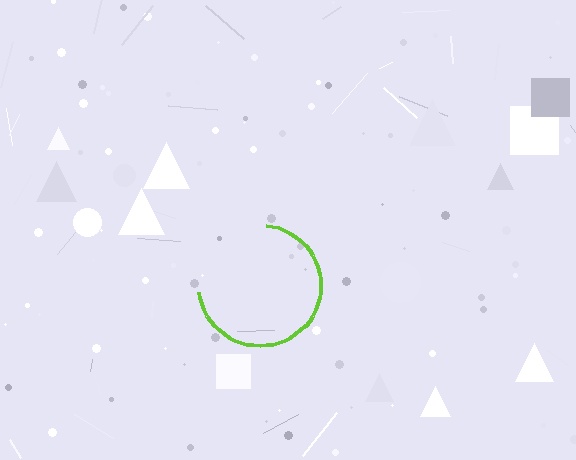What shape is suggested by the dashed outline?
The dashed outline suggests a circle.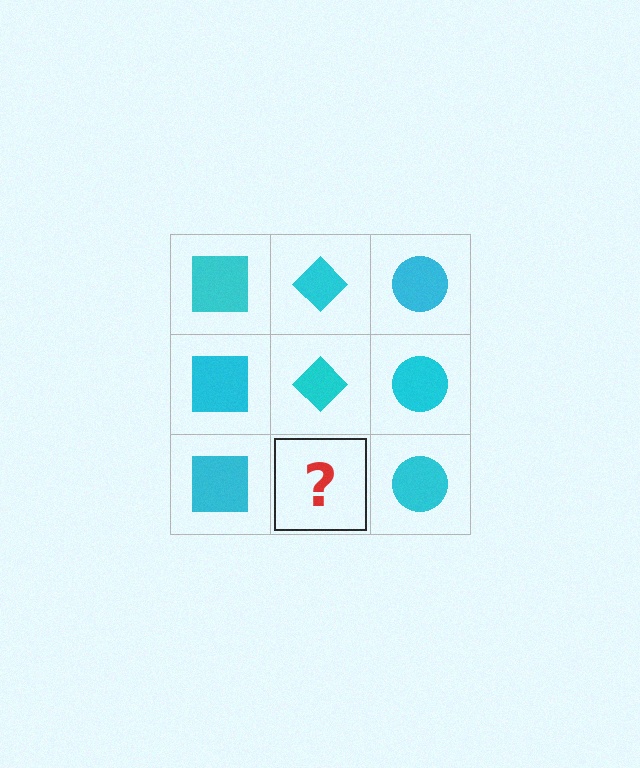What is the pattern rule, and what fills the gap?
The rule is that each column has a consistent shape. The gap should be filled with a cyan diamond.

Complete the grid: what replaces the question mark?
The question mark should be replaced with a cyan diamond.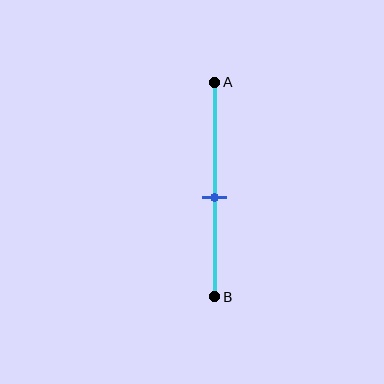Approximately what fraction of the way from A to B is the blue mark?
The blue mark is approximately 55% of the way from A to B.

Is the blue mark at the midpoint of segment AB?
No, the mark is at about 55% from A, not at the 50% midpoint.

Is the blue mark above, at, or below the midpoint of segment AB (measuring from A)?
The blue mark is below the midpoint of segment AB.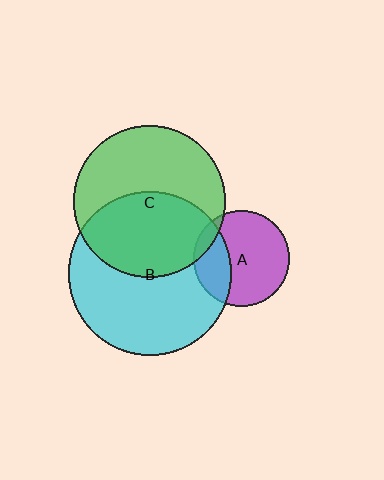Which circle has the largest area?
Circle B (cyan).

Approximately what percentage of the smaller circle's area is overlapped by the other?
Approximately 45%.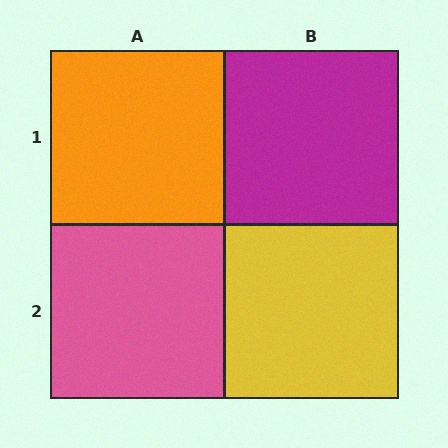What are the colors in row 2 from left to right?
Pink, yellow.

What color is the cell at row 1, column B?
Magenta.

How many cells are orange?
1 cell is orange.